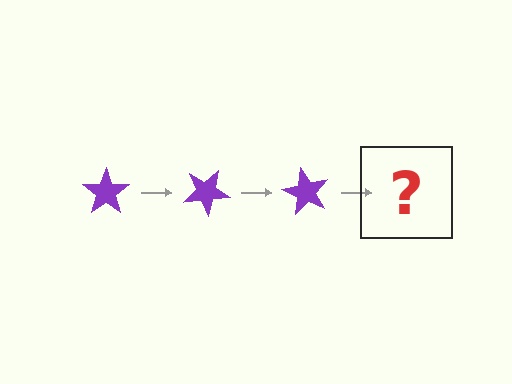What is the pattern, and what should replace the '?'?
The pattern is that the star rotates 30 degrees each step. The '?' should be a purple star rotated 90 degrees.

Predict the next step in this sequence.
The next step is a purple star rotated 90 degrees.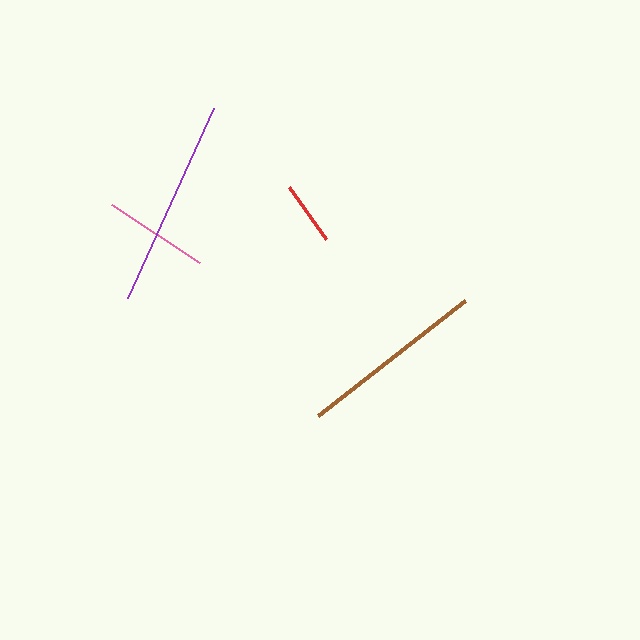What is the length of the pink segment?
The pink segment is approximately 106 pixels long.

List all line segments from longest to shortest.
From longest to shortest: purple, brown, pink, red.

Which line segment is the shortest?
The red line is the shortest at approximately 64 pixels.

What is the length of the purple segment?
The purple segment is approximately 209 pixels long.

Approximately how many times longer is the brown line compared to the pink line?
The brown line is approximately 1.8 times the length of the pink line.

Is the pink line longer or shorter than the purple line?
The purple line is longer than the pink line.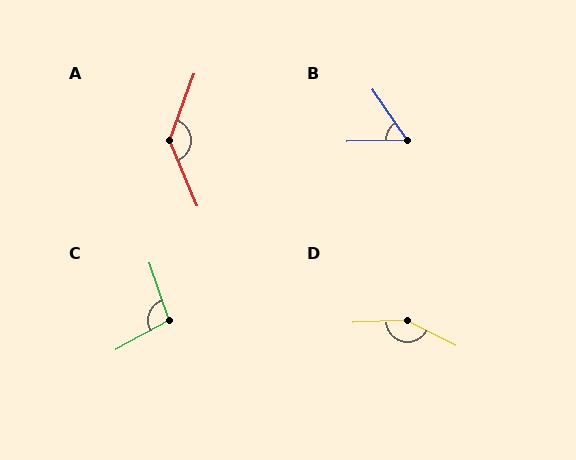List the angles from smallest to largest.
B (57°), C (100°), A (137°), D (150°).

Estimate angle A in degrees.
Approximately 137 degrees.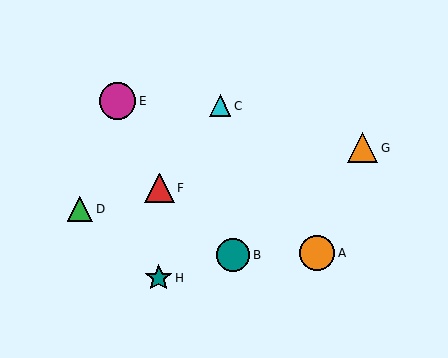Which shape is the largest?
The magenta circle (labeled E) is the largest.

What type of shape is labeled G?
Shape G is an orange triangle.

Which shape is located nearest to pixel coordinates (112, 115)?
The magenta circle (labeled E) at (118, 101) is nearest to that location.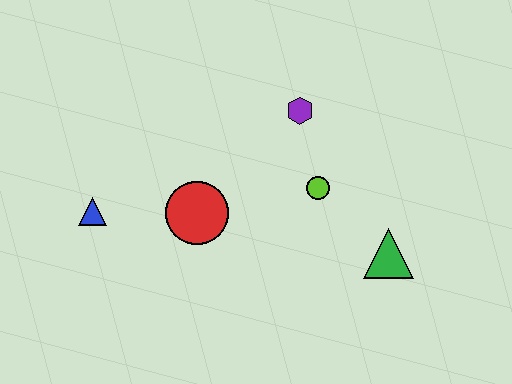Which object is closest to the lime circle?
The purple hexagon is closest to the lime circle.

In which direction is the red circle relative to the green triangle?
The red circle is to the left of the green triangle.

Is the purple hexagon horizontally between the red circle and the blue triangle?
No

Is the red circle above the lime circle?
No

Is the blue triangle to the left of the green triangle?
Yes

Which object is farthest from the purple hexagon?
The blue triangle is farthest from the purple hexagon.